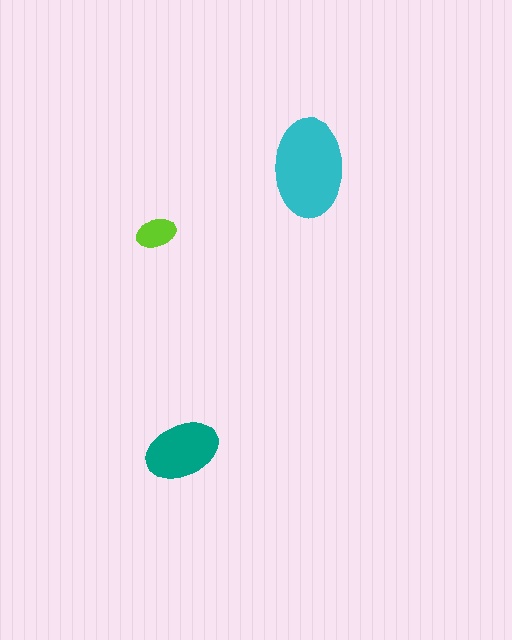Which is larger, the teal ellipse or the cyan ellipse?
The cyan one.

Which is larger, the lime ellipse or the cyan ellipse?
The cyan one.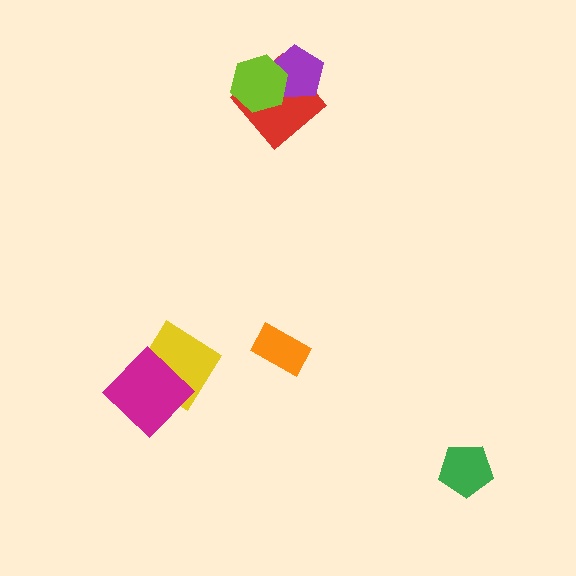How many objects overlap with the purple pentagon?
2 objects overlap with the purple pentagon.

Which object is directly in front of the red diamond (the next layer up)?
The purple pentagon is directly in front of the red diamond.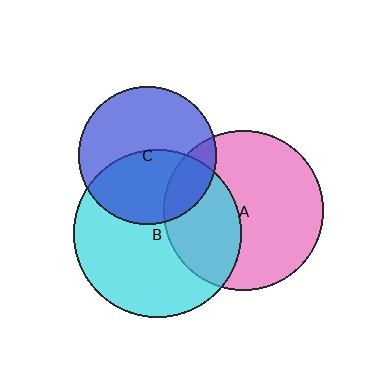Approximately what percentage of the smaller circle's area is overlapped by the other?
Approximately 35%.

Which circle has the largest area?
Circle B (cyan).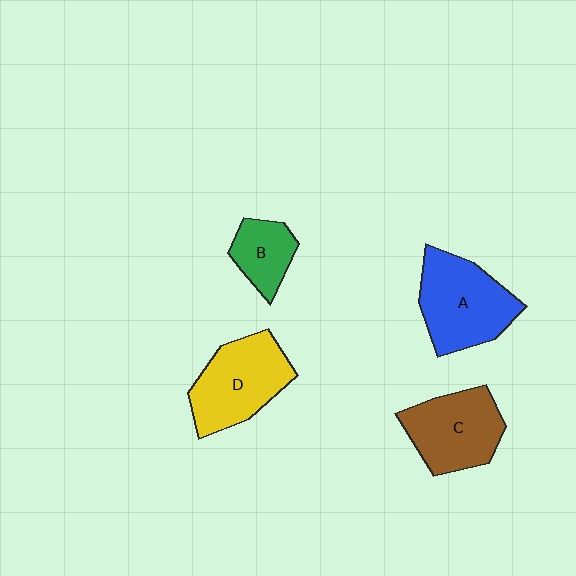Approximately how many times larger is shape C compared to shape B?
Approximately 1.8 times.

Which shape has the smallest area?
Shape B (green).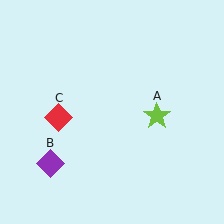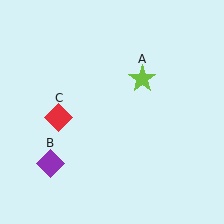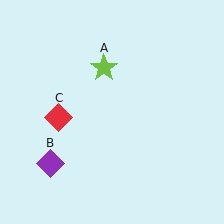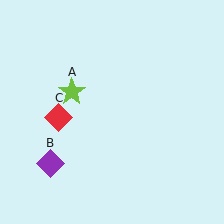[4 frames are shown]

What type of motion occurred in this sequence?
The lime star (object A) rotated counterclockwise around the center of the scene.